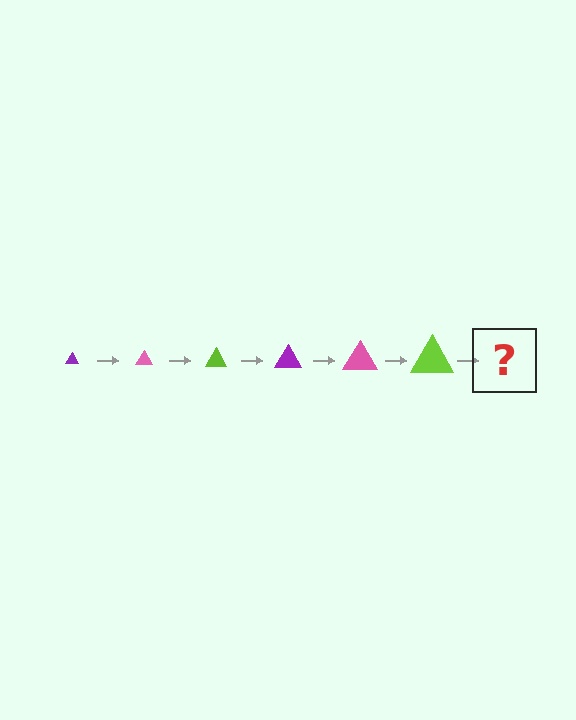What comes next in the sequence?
The next element should be a purple triangle, larger than the previous one.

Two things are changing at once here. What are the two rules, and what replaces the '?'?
The two rules are that the triangle grows larger each step and the color cycles through purple, pink, and lime. The '?' should be a purple triangle, larger than the previous one.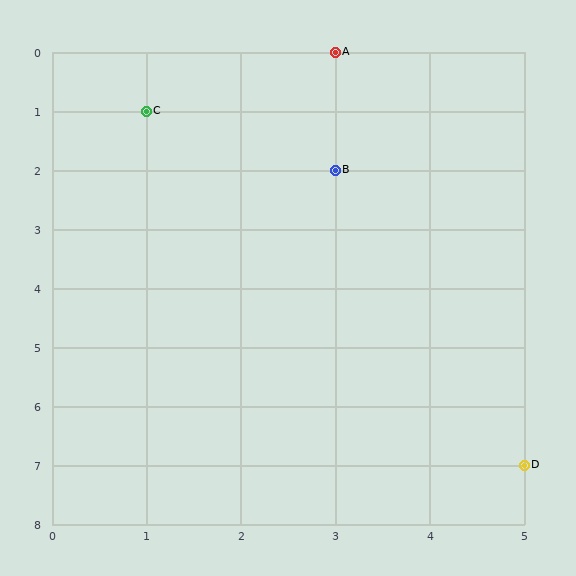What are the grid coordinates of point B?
Point B is at grid coordinates (3, 2).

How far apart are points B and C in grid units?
Points B and C are 2 columns and 1 row apart (about 2.2 grid units diagonally).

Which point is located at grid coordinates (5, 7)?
Point D is at (5, 7).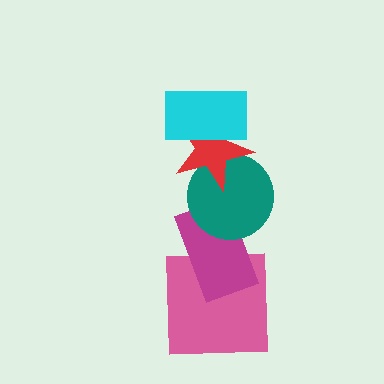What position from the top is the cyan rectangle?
The cyan rectangle is 1st from the top.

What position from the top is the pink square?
The pink square is 5th from the top.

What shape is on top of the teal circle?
The red star is on top of the teal circle.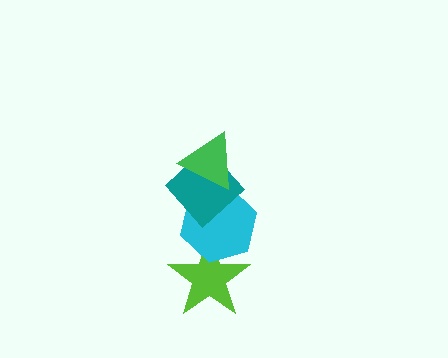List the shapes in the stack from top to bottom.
From top to bottom: the green triangle, the teal diamond, the cyan hexagon, the lime star.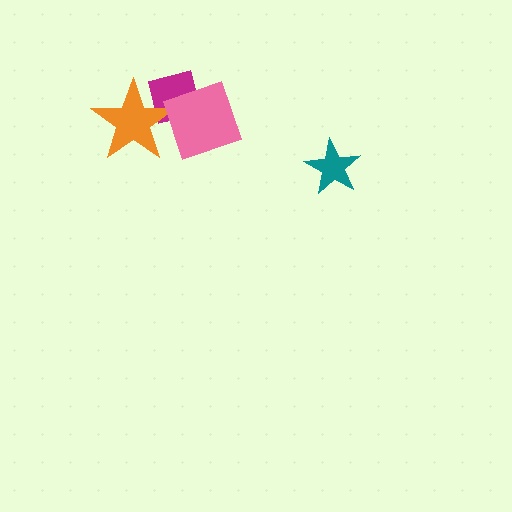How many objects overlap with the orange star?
1 object overlaps with the orange star.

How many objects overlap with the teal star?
0 objects overlap with the teal star.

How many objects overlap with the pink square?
1 object overlaps with the pink square.